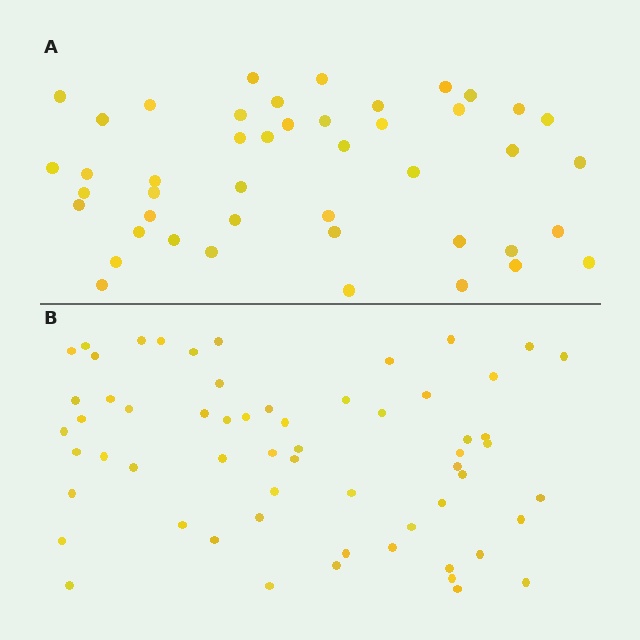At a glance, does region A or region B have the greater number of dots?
Region B (the bottom region) has more dots.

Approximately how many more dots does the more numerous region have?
Region B has approximately 15 more dots than region A.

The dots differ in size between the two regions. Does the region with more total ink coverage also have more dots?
No. Region A has more total ink coverage because its dots are larger, but region B actually contains more individual dots. Total area can be misleading — the number of items is what matters here.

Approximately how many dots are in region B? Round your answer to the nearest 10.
About 60 dots.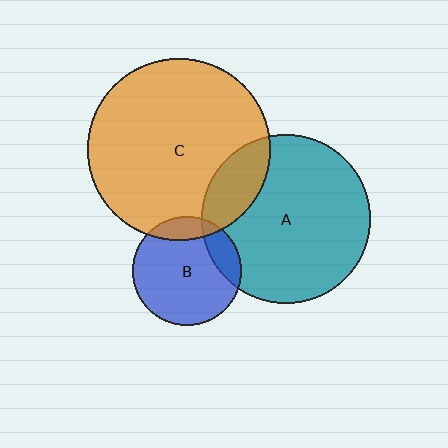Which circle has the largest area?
Circle C (orange).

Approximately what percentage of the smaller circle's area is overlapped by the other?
Approximately 15%.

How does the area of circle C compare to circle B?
Approximately 2.8 times.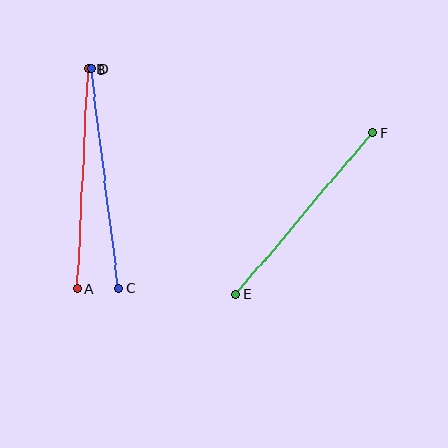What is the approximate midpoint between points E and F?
The midpoint is at approximately (305, 214) pixels.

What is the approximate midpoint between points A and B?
The midpoint is at approximately (83, 179) pixels.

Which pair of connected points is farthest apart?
Points C and D are farthest apart.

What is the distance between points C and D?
The distance is approximately 221 pixels.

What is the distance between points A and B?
The distance is approximately 220 pixels.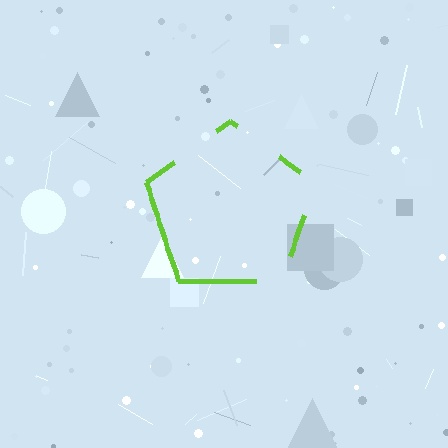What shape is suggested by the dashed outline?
The dashed outline suggests a pentagon.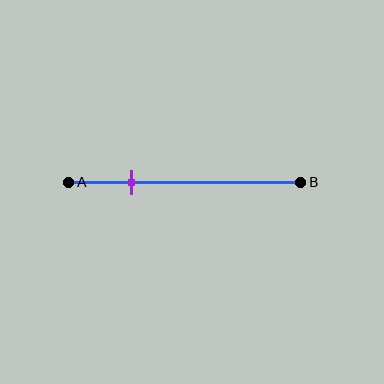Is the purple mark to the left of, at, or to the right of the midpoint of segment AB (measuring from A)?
The purple mark is to the left of the midpoint of segment AB.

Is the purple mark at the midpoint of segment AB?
No, the mark is at about 25% from A, not at the 50% midpoint.